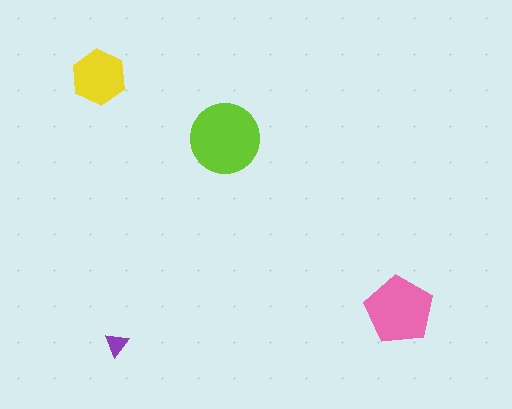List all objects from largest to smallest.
The lime circle, the pink pentagon, the yellow hexagon, the purple triangle.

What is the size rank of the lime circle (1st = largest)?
1st.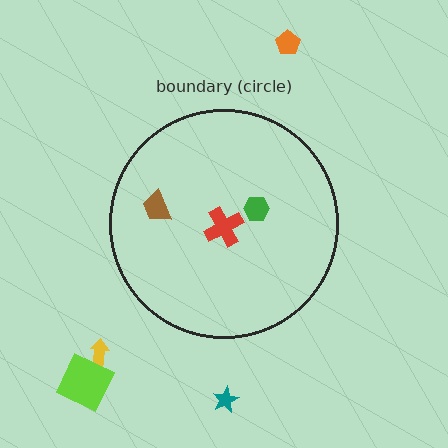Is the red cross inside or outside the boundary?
Inside.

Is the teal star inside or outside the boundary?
Outside.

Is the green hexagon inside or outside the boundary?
Inside.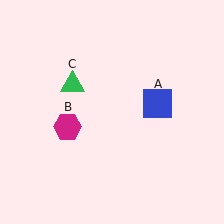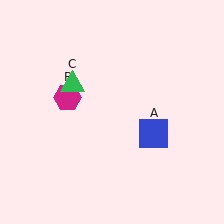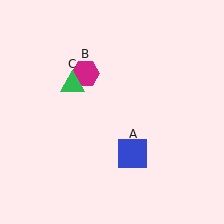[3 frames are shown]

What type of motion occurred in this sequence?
The blue square (object A), magenta hexagon (object B) rotated clockwise around the center of the scene.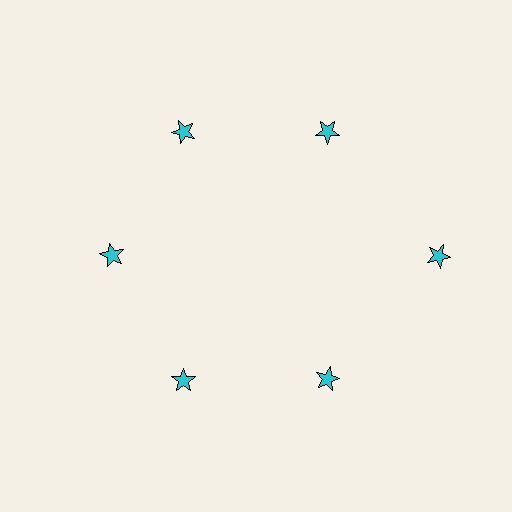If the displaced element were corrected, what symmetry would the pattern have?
It would have 6-fold rotational symmetry — the pattern would map onto itself every 60 degrees.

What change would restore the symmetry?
The symmetry would be restored by moving it inward, back onto the ring so that all 6 stars sit at equal angles and equal distance from the center.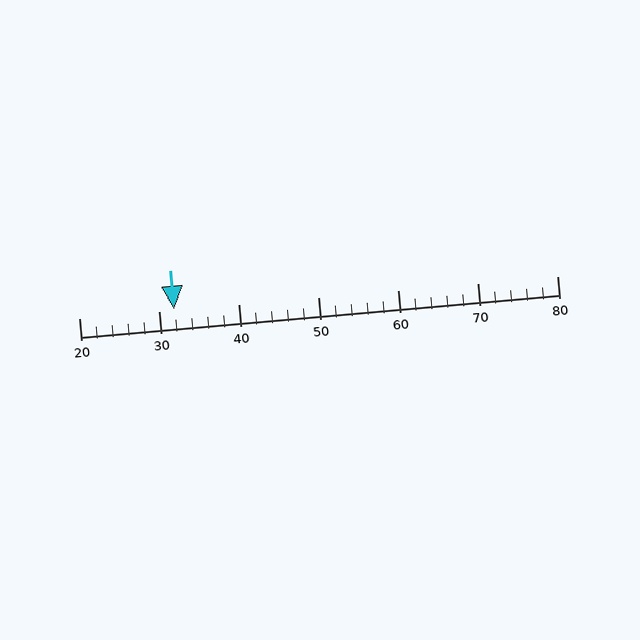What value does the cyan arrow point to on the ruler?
The cyan arrow points to approximately 32.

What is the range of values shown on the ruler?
The ruler shows values from 20 to 80.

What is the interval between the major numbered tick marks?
The major tick marks are spaced 10 units apart.